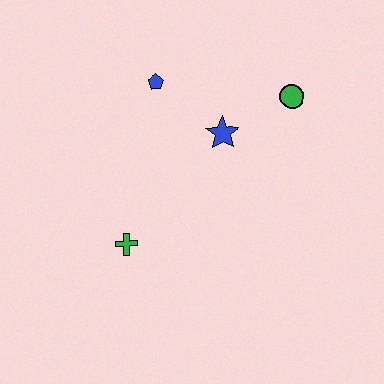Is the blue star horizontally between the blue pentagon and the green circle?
Yes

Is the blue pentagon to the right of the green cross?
Yes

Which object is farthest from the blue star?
The green cross is farthest from the blue star.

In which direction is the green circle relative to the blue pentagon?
The green circle is to the right of the blue pentagon.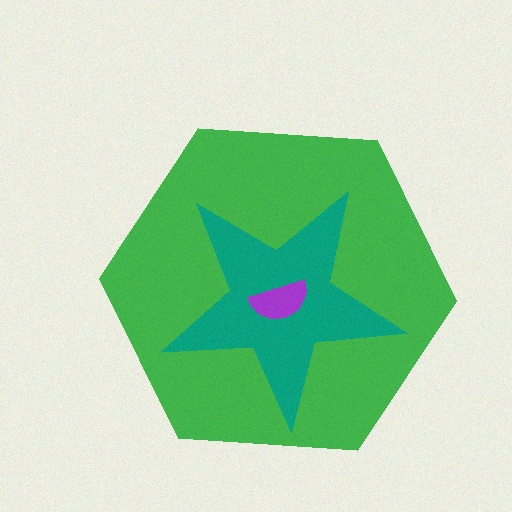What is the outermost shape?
The green hexagon.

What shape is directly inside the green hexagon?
The teal star.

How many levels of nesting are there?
3.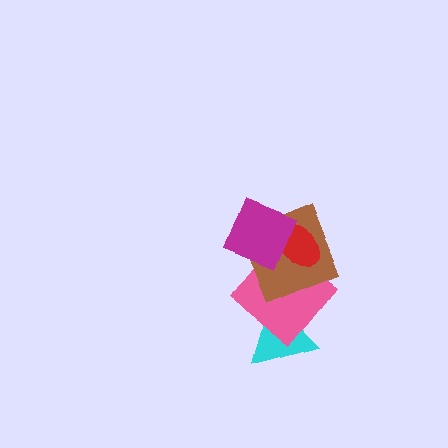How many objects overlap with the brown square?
3 objects overlap with the brown square.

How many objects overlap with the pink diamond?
4 objects overlap with the pink diamond.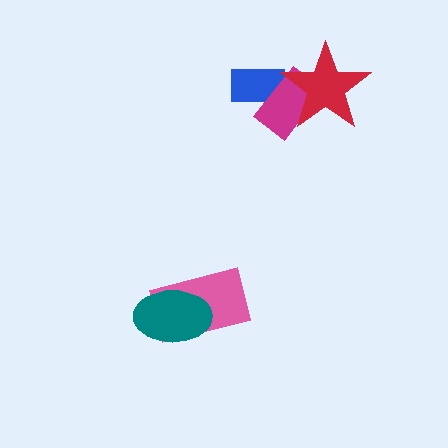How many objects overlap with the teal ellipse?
1 object overlaps with the teal ellipse.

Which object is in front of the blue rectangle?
The magenta rectangle is in front of the blue rectangle.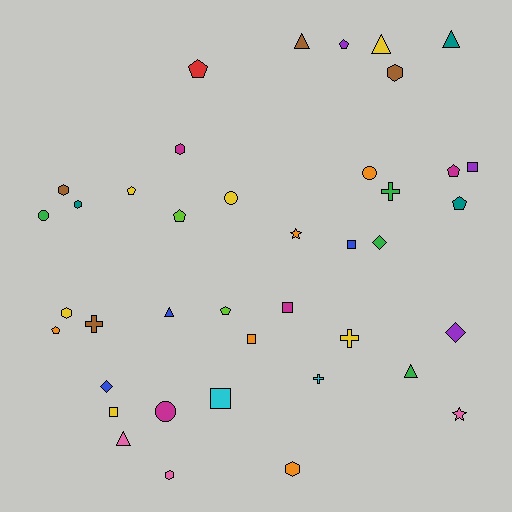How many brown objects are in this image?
There are 4 brown objects.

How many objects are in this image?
There are 40 objects.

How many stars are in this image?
There are 2 stars.